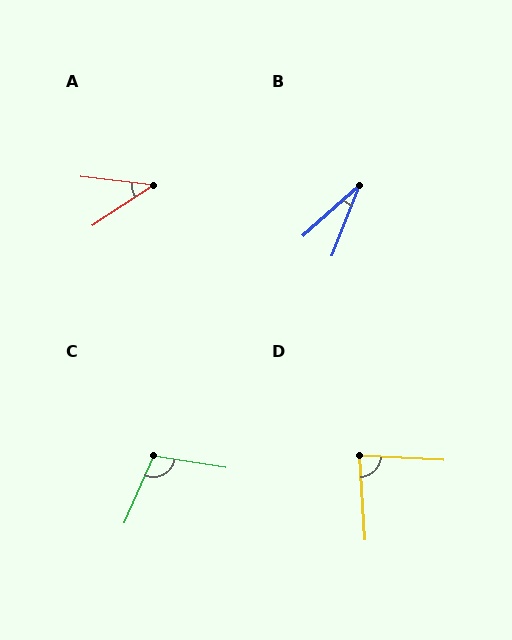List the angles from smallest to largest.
B (27°), A (40°), D (83°), C (105°).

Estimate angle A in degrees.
Approximately 40 degrees.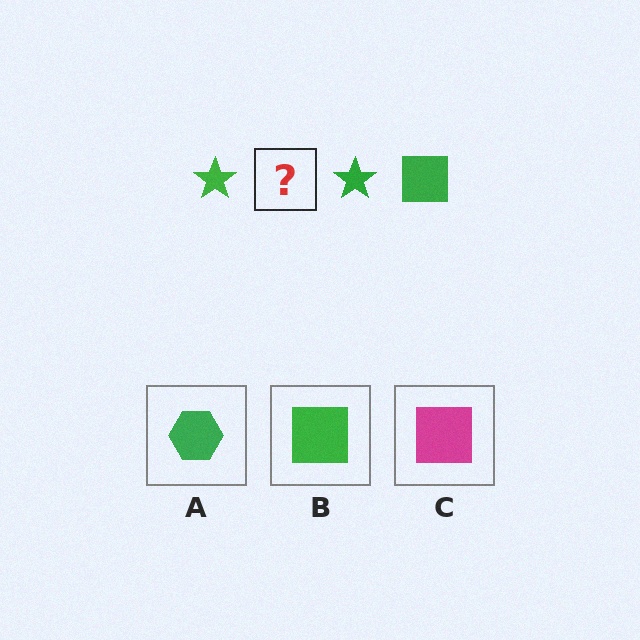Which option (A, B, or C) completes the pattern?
B.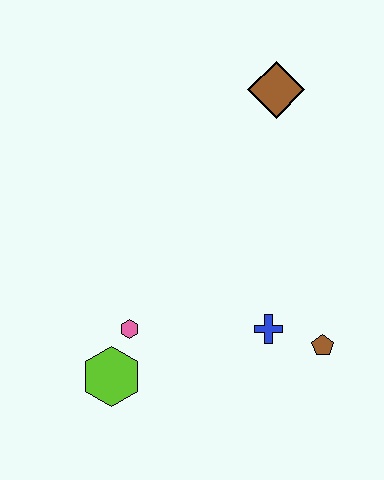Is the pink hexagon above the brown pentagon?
Yes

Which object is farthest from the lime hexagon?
The brown diamond is farthest from the lime hexagon.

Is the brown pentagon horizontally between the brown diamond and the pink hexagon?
No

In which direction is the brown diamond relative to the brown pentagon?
The brown diamond is above the brown pentagon.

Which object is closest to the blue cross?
The brown pentagon is closest to the blue cross.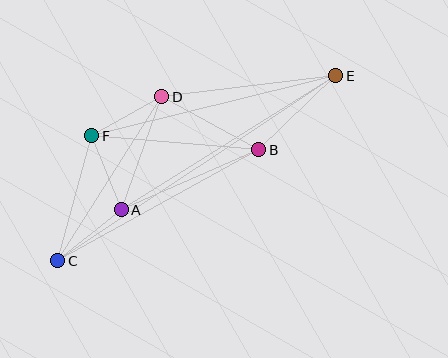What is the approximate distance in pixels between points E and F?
The distance between E and F is approximately 251 pixels.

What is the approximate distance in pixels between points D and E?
The distance between D and E is approximately 175 pixels.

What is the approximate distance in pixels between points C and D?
The distance between C and D is approximately 194 pixels.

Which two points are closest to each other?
Points A and F are closest to each other.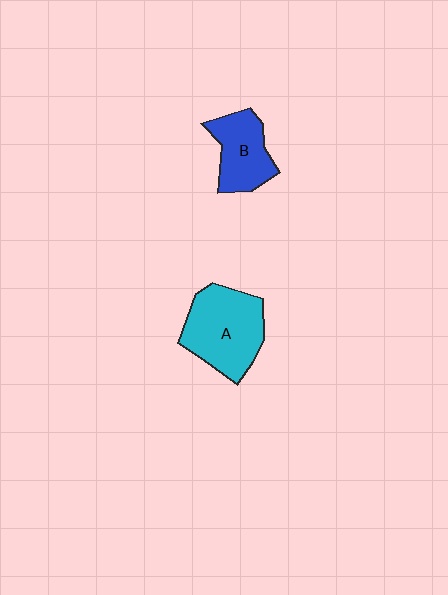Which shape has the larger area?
Shape A (cyan).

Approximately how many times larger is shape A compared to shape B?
Approximately 1.5 times.